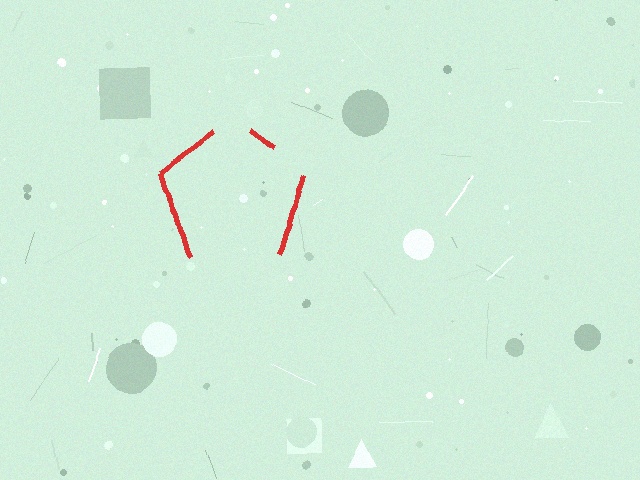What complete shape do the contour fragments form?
The contour fragments form a pentagon.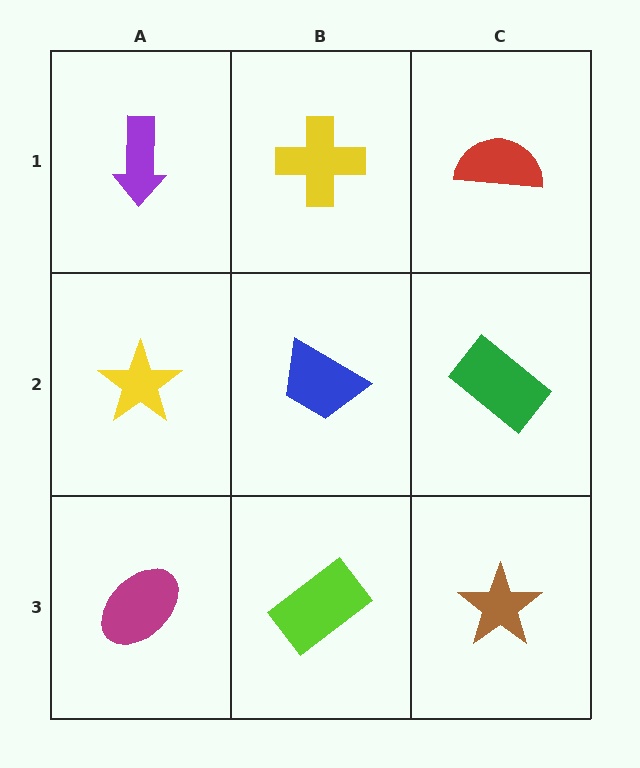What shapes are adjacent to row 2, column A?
A purple arrow (row 1, column A), a magenta ellipse (row 3, column A), a blue trapezoid (row 2, column B).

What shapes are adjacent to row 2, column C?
A red semicircle (row 1, column C), a brown star (row 3, column C), a blue trapezoid (row 2, column B).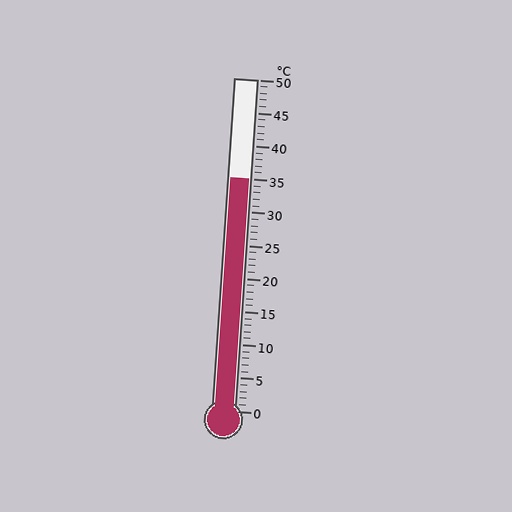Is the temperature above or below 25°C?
The temperature is above 25°C.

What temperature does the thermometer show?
The thermometer shows approximately 35°C.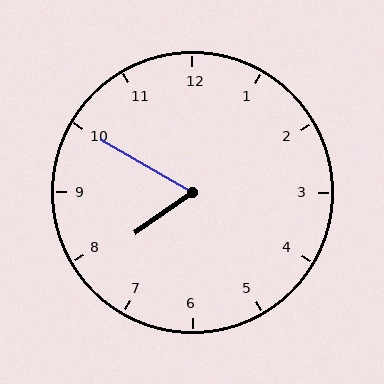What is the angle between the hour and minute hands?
Approximately 65 degrees.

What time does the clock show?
7:50.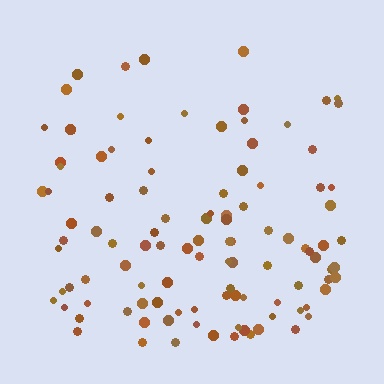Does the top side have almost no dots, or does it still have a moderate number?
Still a moderate number, just noticeably fewer than the bottom.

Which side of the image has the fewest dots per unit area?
The top.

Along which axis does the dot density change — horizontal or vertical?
Vertical.